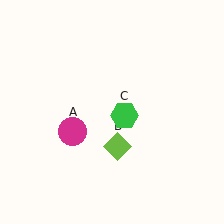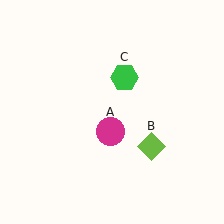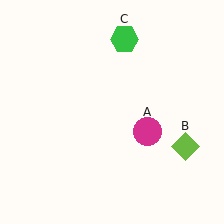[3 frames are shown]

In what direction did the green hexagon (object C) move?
The green hexagon (object C) moved up.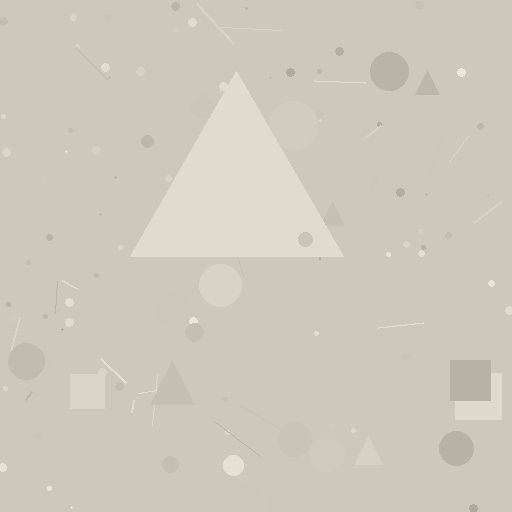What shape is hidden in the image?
A triangle is hidden in the image.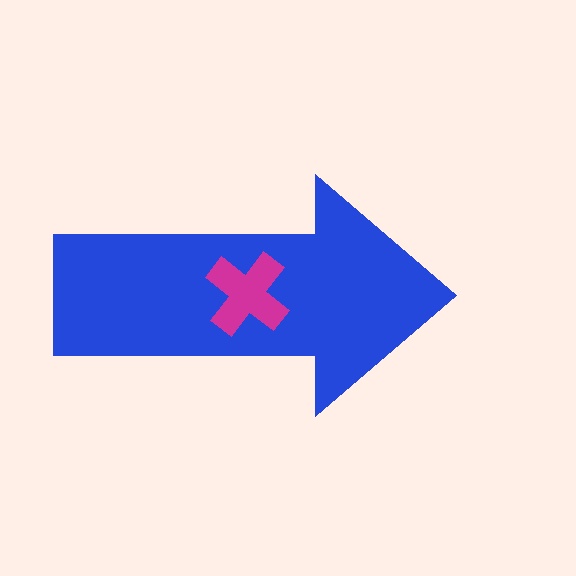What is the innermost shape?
The magenta cross.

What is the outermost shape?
The blue arrow.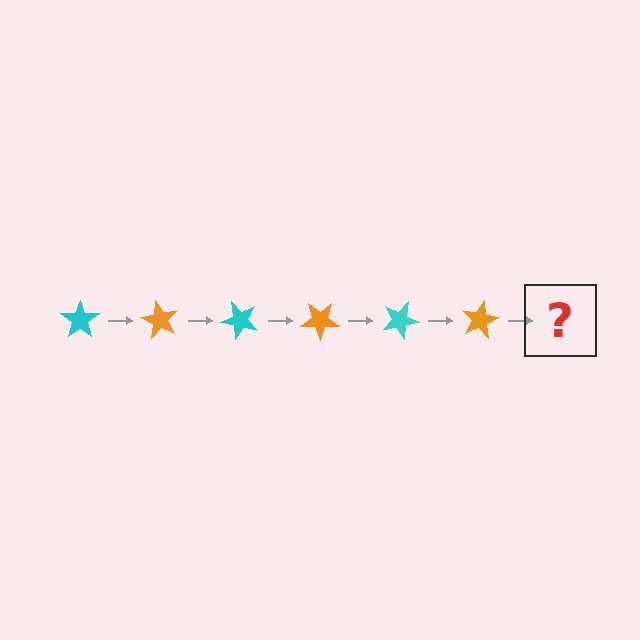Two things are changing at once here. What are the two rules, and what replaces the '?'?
The two rules are that it rotates 60 degrees each step and the color cycles through cyan and orange. The '?' should be a cyan star, rotated 360 degrees from the start.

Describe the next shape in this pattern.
It should be a cyan star, rotated 360 degrees from the start.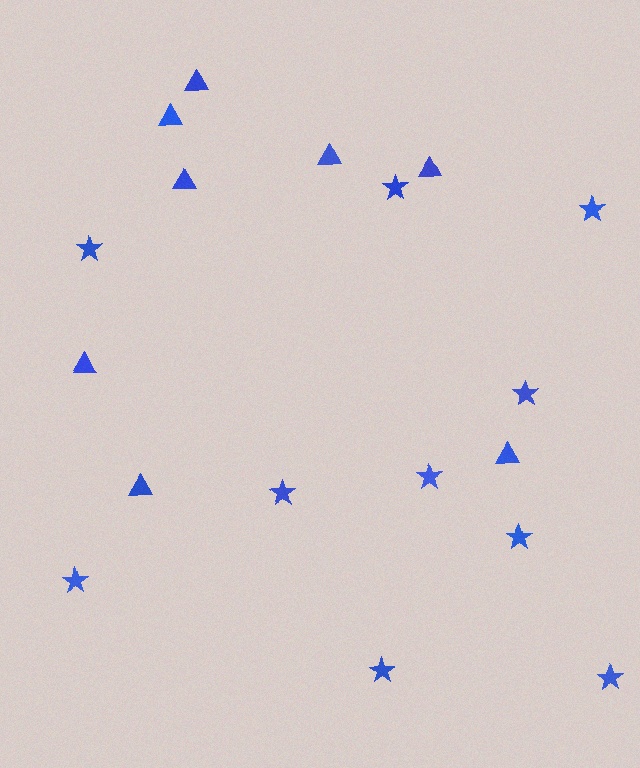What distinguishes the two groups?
There are 2 groups: one group of stars (10) and one group of triangles (8).